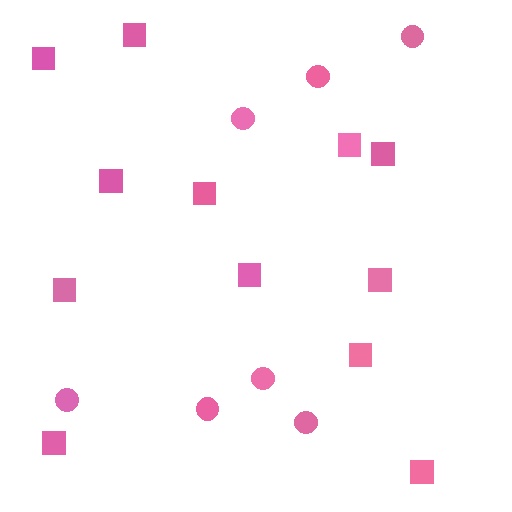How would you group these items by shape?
There are 2 groups: one group of squares (12) and one group of circles (7).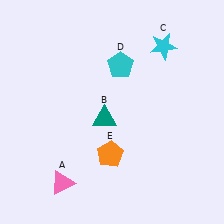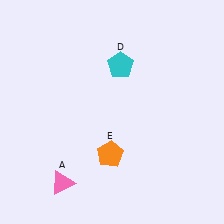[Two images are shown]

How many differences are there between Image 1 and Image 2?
There are 2 differences between the two images.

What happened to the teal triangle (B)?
The teal triangle (B) was removed in Image 2. It was in the bottom-left area of Image 1.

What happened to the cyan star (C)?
The cyan star (C) was removed in Image 2. It was in the top-right area of Image 1.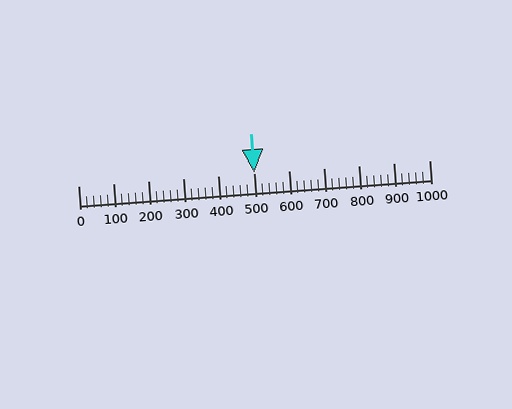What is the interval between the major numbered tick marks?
The major tick marks are spaced 100 units apart.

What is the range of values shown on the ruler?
The ruler shows values from 0 to 1000.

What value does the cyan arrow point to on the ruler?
The cyan arrow points to approximately 500.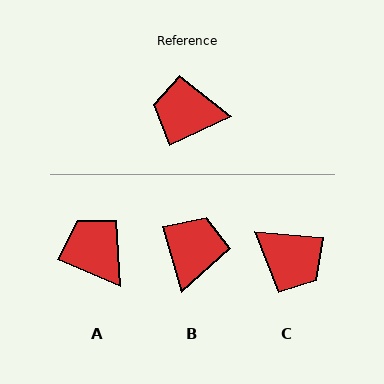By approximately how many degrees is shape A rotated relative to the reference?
Approximately 48 degrees clockwise.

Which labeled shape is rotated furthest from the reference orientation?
C, about 150 degrees away.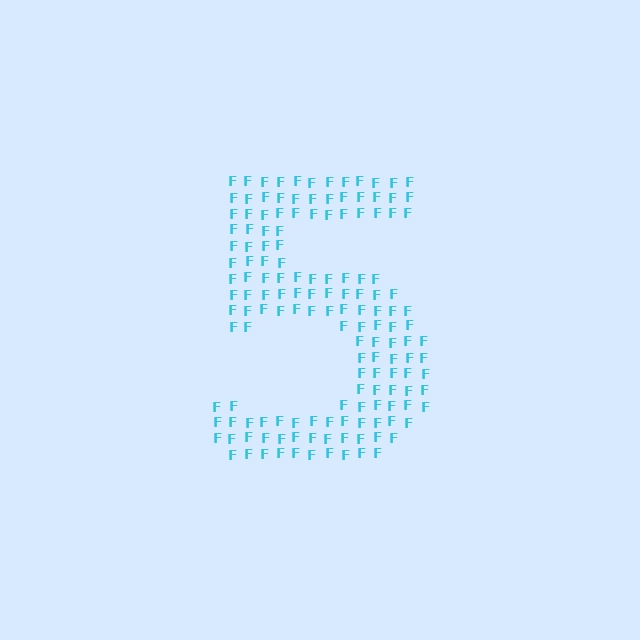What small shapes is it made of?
It is made of small letter F's.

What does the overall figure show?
The overall figure shows the digit 5.